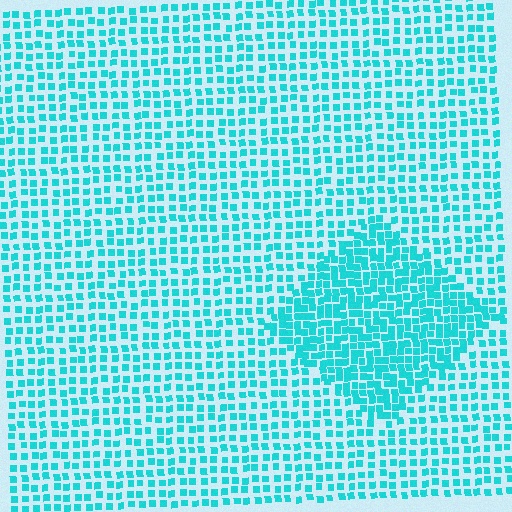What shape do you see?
I see a diamond.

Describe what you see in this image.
The image contains small cyan elements arranged at two different densities. A diamond-shaped region is visible where the elements are more densely packed than the surrounding area.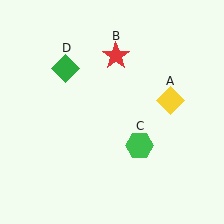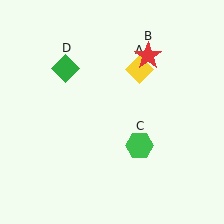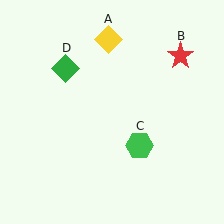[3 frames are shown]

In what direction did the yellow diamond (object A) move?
The yellow diamond (object A) moved up and to the left.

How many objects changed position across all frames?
2 objects changed position: yellow diamond (object A), red star (object B).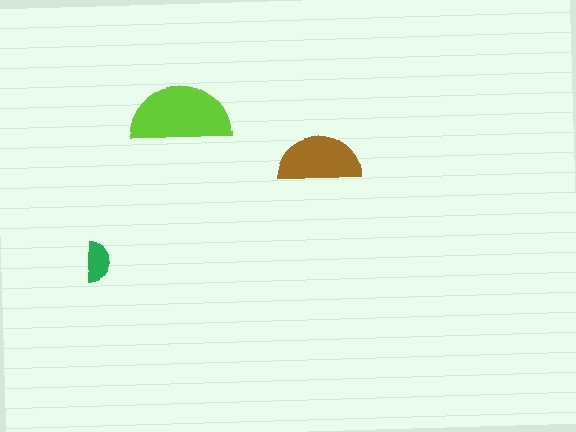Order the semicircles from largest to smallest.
the lime one, the brown one, the green one.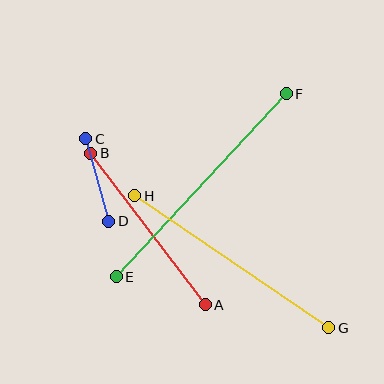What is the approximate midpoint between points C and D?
The midpoint is at approximately (97, 180) pixels.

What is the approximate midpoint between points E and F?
The midpoint is at approximately (201, 185) pixels.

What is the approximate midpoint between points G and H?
The midpoint is at approximately (232, 262) pixels.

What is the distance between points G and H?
The distance is approximately 235 pixels.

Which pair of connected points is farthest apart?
Points E and F are farthest apart.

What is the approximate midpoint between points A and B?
The midpoint is at approximately (148, 229) pixels.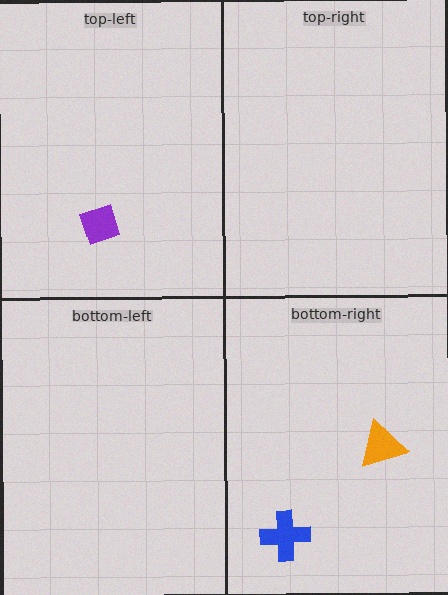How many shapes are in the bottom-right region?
2.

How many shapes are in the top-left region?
1.